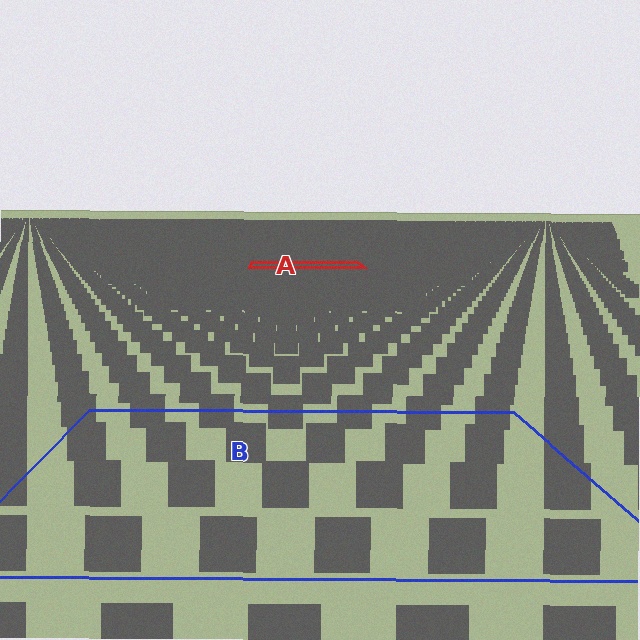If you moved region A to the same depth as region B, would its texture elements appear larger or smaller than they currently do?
They would appear larger. At a closer depth, the same texture elements are projected at a bigger on-screen size.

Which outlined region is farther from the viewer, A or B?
Region A is farther from the viewer — the texture elements inside it appear smaller and more densely packed.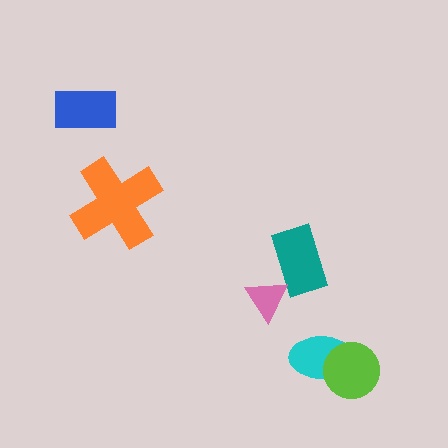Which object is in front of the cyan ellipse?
The lime circle is in front of the cyan ellipse.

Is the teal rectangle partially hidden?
Yes, it is partially covered by another shape.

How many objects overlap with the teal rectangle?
1 object overlaps with the teal rectangle.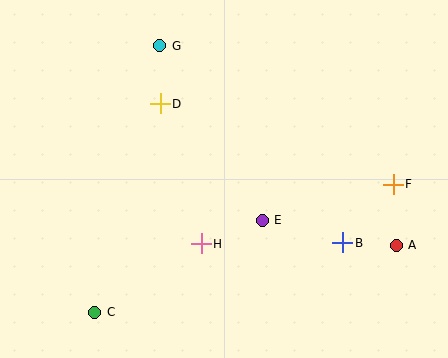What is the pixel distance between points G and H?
The distance between G and H is 202 pixels.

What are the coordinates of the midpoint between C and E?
The midpoint between C and E is at (179, 266).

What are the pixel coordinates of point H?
Point H is at (201, 244).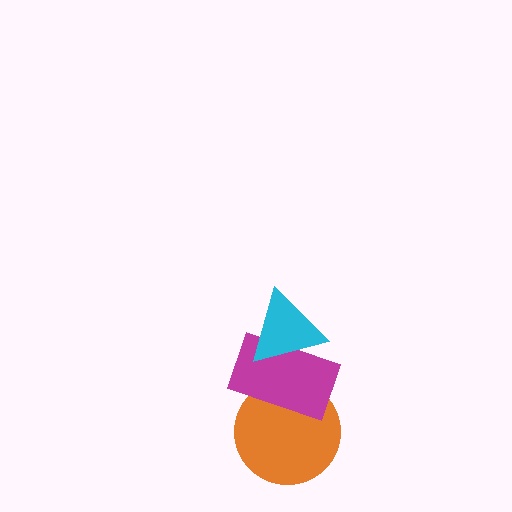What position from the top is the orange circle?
The orange circle is 3rd from the top.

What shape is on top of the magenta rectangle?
The cyan triangle is on top of the magenta rectangle.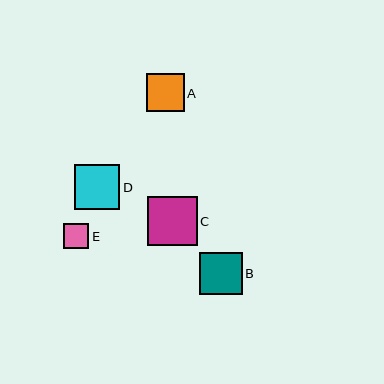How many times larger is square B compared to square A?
Square B is approximately 1.1 times the size of square A.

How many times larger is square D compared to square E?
Square D is approximately 1.8 times the size of square E.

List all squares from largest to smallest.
From largest to smallest: C, D, B, A, E.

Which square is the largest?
Square C is the largest with a size of approximately 49 pixels.